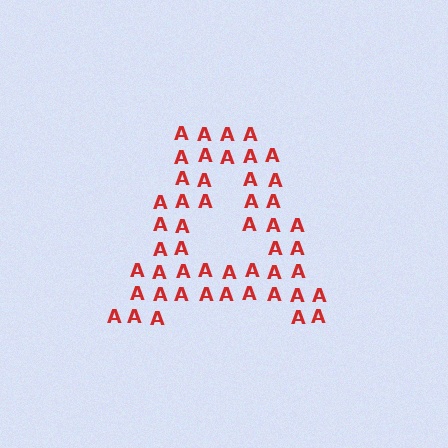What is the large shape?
The large shape is the letter A.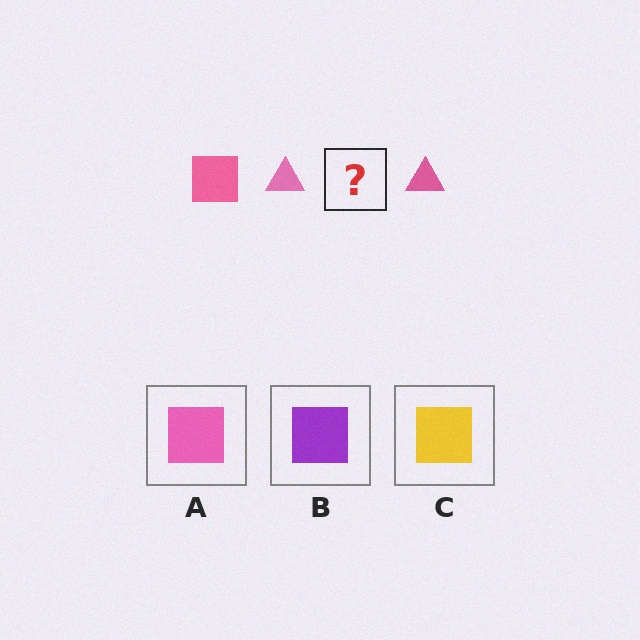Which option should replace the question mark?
Option A.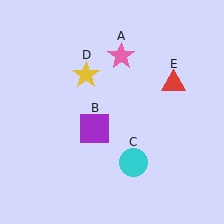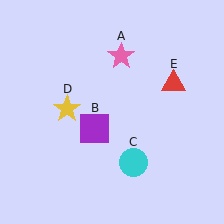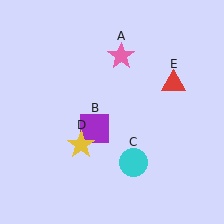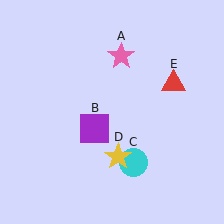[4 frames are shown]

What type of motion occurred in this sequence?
The yellow star (object D) rotated counterclockwise around the center of the scene.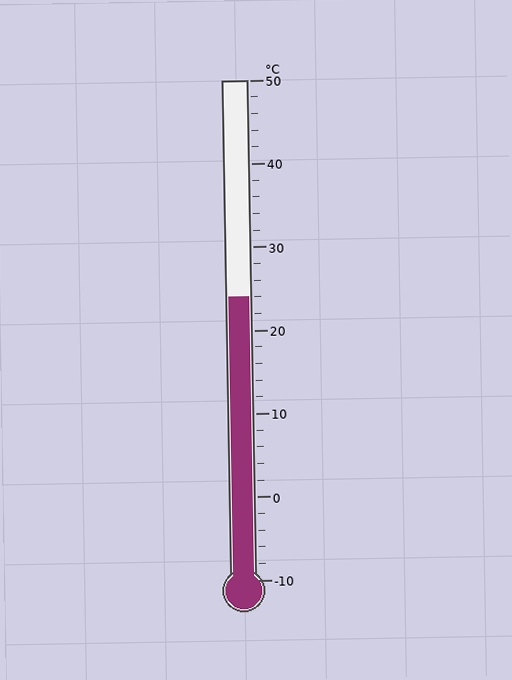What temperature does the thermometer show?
The thermometer shows approximately 24°C.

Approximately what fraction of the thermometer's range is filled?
The thermometer is filled to approximately 55% of its range.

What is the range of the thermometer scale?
The thermometer scale ranges from -10°C to 50°C.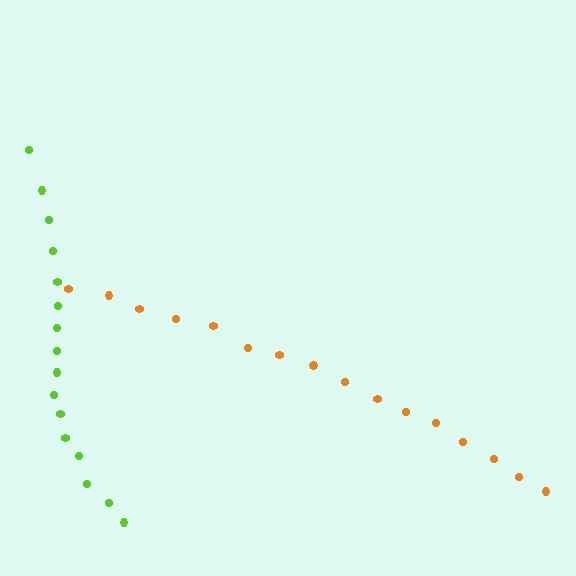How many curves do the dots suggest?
There are 2 distinct paths.